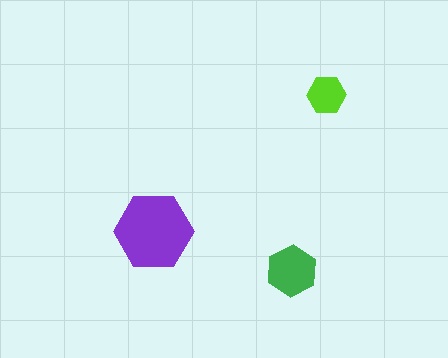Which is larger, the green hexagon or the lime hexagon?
The green one.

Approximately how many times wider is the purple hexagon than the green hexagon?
About 1.5 times wider.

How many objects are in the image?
There are 3 objects in the image.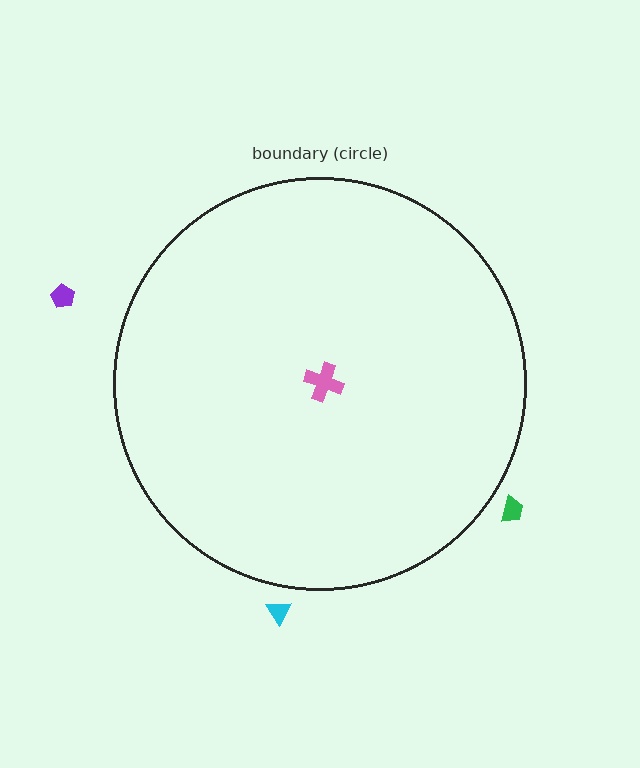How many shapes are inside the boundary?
1 inside, 3 outside.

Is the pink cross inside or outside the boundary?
Inside.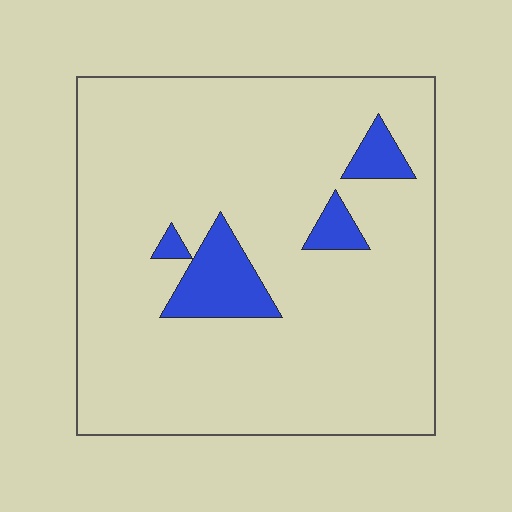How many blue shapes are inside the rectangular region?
4.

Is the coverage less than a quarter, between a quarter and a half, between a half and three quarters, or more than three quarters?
Less than a quarter.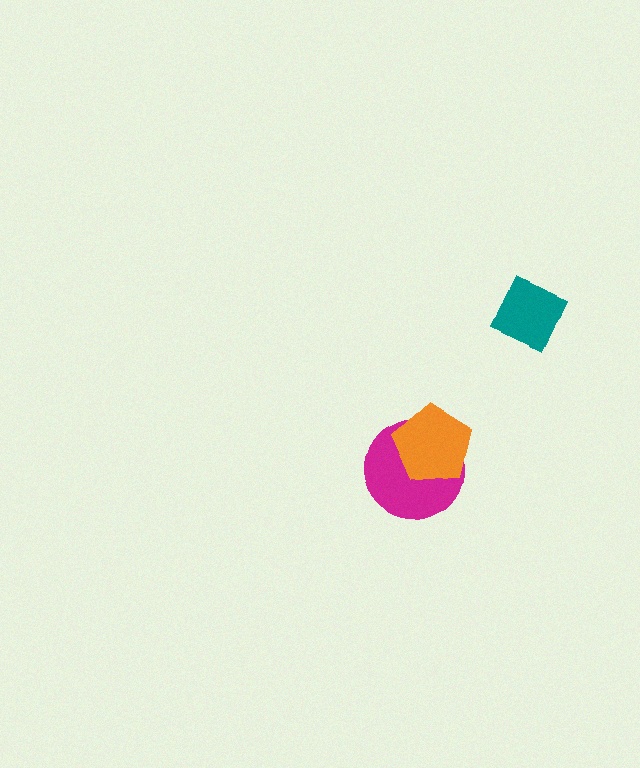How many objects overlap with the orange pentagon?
1 object overlaps with the orange pentagon.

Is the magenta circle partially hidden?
Yes, it is partially covered by another shape.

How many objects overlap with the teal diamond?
0 objects overlap with the teal diamond.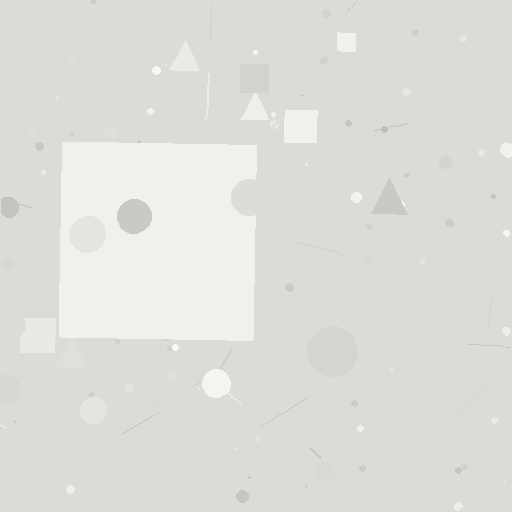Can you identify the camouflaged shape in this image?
The camouflaged shape is a square.